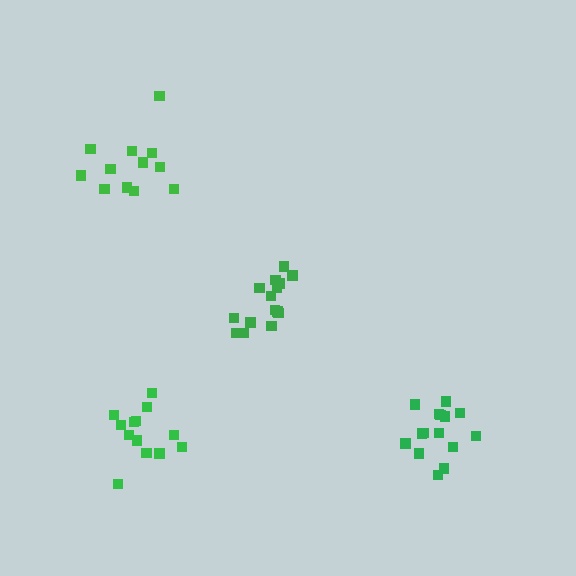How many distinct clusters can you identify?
There are 4 distinct clusters.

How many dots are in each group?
Group 1: 15 dots, Group 2: 15 dots, Group 3: 13 dots, Group 4: 12 dots (55 total).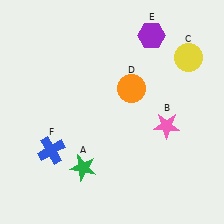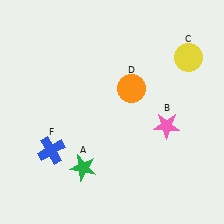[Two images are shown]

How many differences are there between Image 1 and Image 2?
There is 1 difference between the two images.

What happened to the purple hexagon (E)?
The purple hexagon (E) was removed in Image 2. It was in the top-right area of Image 1.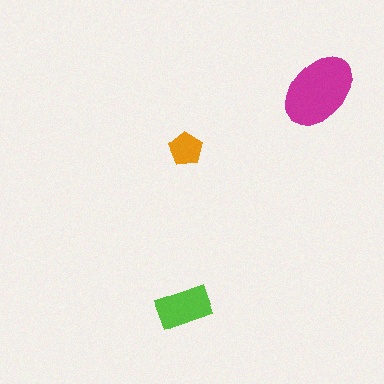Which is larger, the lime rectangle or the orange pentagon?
The lime rectangle.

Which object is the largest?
The magenta ellipse.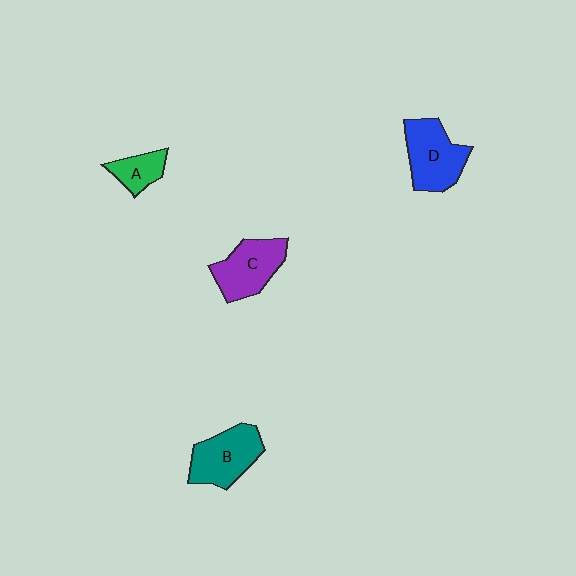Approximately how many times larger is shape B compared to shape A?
Approximately 1.9 times.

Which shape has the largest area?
Shape D (blue).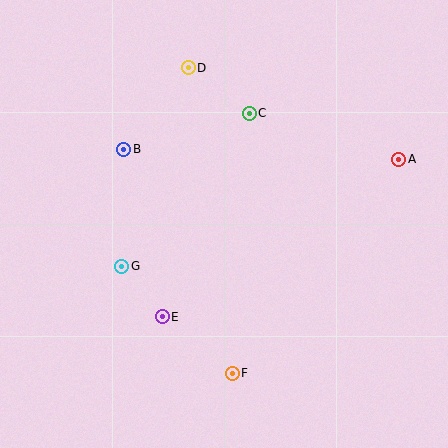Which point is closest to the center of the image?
Point G at (122, 266) is closest to the center.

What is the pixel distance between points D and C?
The distance between D and C is 76 pixels.